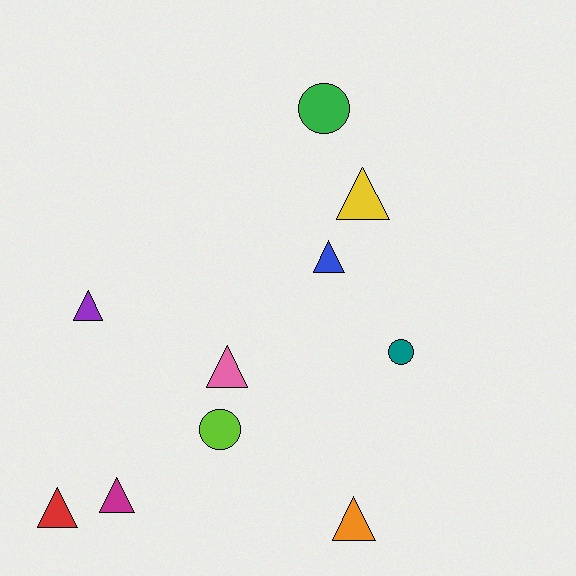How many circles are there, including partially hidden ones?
There are 3 circles.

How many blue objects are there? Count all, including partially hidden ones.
There is 1 blue object.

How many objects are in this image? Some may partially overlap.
There are 10 objects.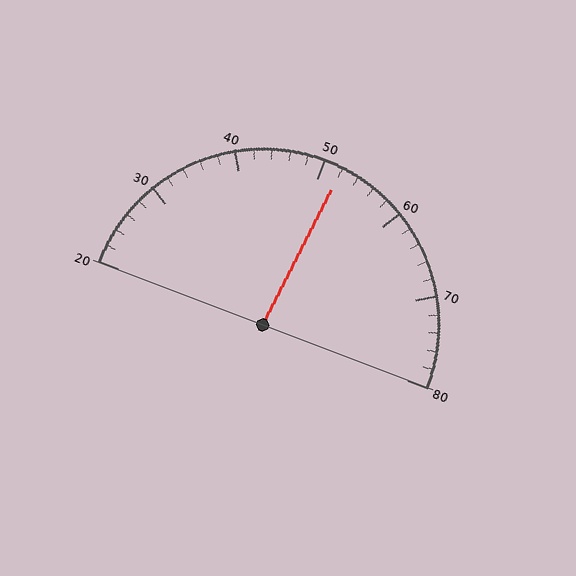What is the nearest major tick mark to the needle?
The nearest major tick mark is 50.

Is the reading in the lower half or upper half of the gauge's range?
The reading is in the upper half of the range (20 to 80).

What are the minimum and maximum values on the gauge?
The gauge ranges from 20 to 80.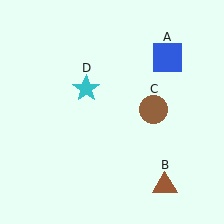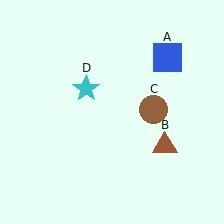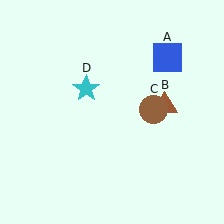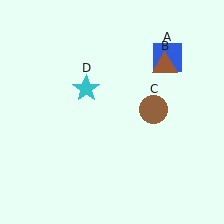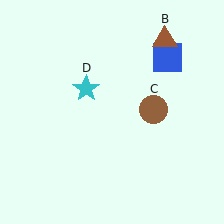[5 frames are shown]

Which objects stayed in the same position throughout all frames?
Blue square (object A) and brown circle (object C) and cyan star (object D) remained stationary.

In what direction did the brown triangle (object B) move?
The brown triangle (object B) moved up.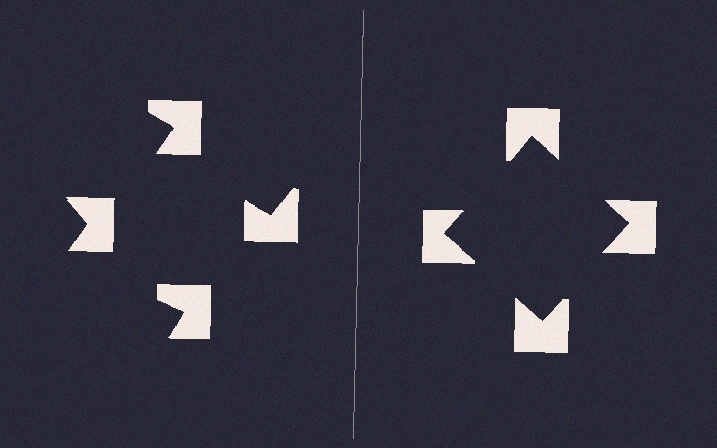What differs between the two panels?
The notched squares are positioned identically on both sides; only the wedge orientations differ. On the right they align to a square; on the left they are misaligned.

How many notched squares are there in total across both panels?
8 — 4 on each side.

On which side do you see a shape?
An illusory square appears on the right side. On the left side the wedge cuts are rotated, so no coherent shape forms.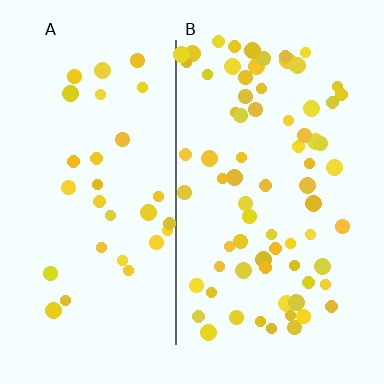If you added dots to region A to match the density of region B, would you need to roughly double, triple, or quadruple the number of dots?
Approximately double.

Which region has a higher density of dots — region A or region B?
B (the right).